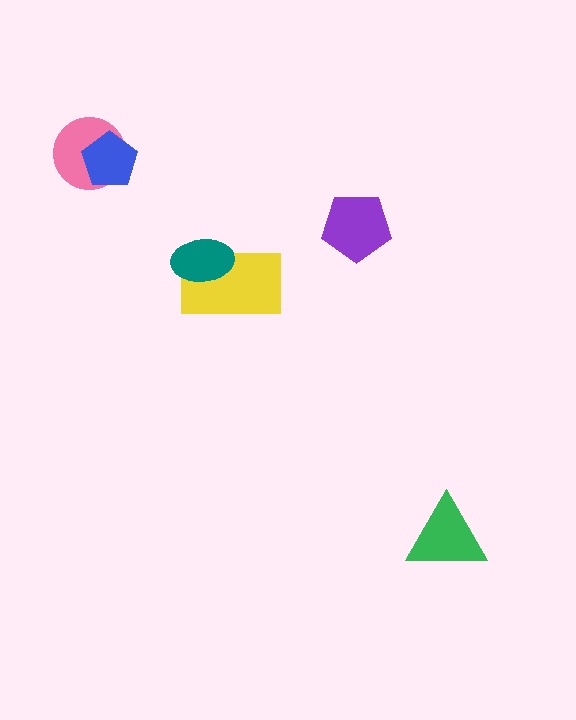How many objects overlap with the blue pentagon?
1 object overlaps with the blue pentagon.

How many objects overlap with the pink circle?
1 object overlaps with the pink circle.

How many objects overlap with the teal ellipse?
1 object overlaps with the teal ellipse.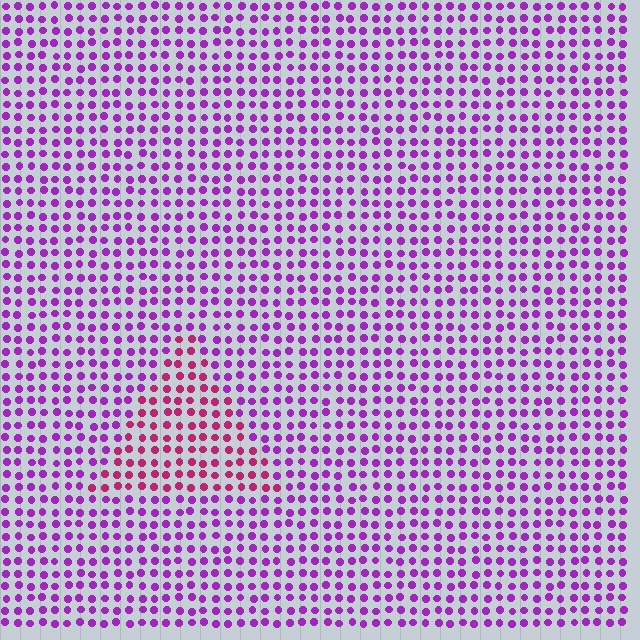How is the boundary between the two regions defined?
The boundary is defined purely by a slight shift in hue (about 40 degrees). Spacing, size, and orientation are identical on both sides.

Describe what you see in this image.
The image is filled with small purple elements in a uniform arrangement. A triangle-shaped region is visible where the elements are tinted to a slightly different hue, forming a subtle color boundary.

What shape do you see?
I see a triangle.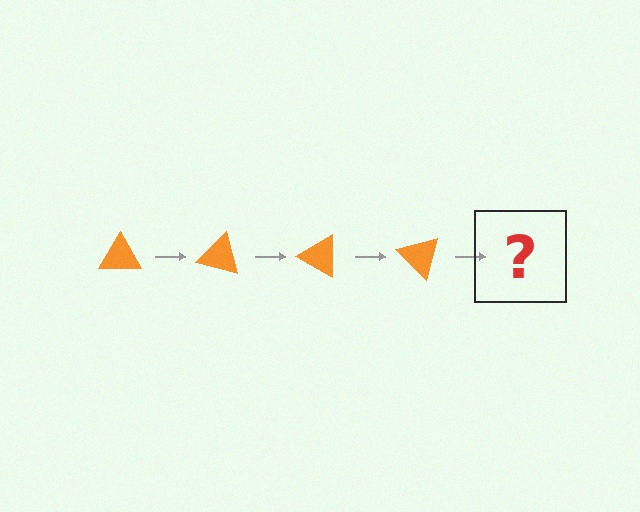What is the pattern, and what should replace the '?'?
The pattern is that the triangle rotates 15 degrees each step. The '?' should be an orange triangle rotated 60 degrees.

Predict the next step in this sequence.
The next step is an orange triangle rotated 60 degrees.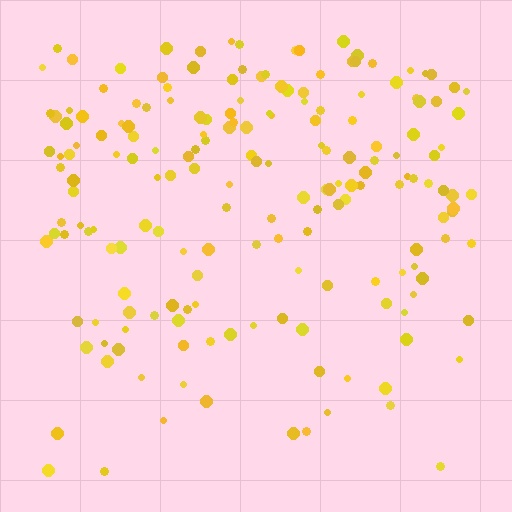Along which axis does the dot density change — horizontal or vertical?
Vertical.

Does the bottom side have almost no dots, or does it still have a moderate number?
Still a moderate number, just noticeably fewer than the top.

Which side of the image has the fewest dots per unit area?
The bottom.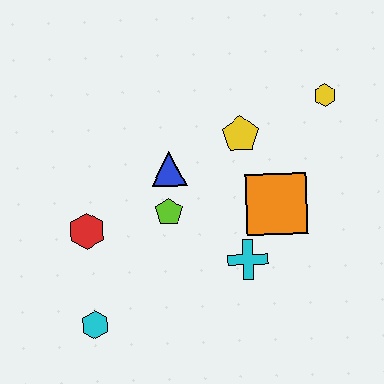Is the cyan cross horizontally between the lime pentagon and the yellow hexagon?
Yes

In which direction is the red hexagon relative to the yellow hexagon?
The red hexagon is to the left of the yellow hexagon.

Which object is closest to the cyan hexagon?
The red hexagon is closest to the cyan hexagon.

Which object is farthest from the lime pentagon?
The yellow hexagon is farthest from the lime pentagon.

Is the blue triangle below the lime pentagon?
No